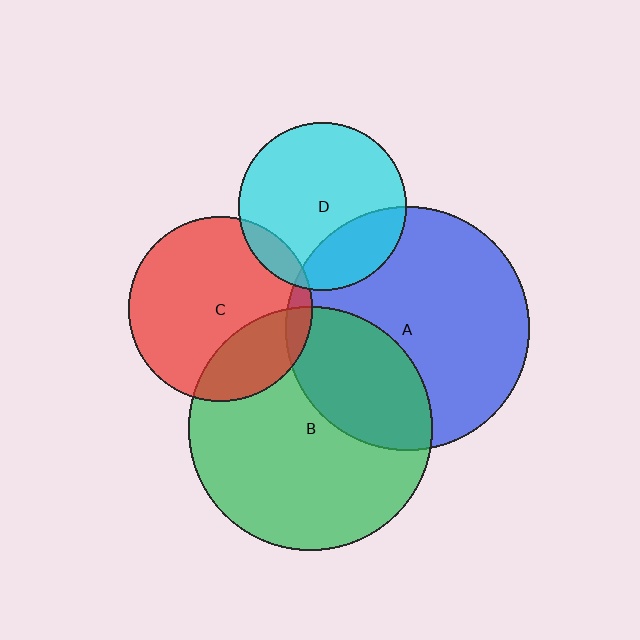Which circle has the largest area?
Circle A (blue).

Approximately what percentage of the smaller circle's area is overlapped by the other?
Approximately 30%.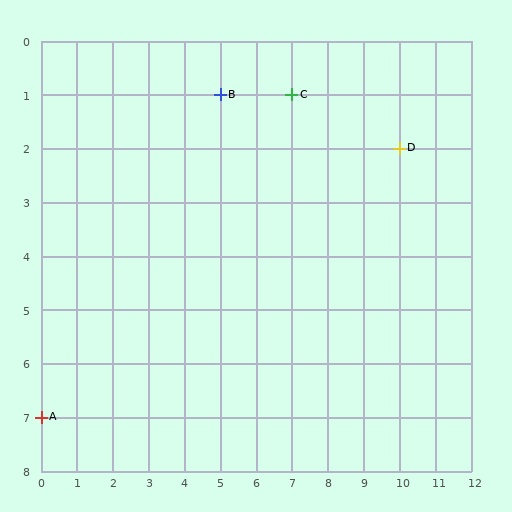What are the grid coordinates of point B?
Point B is at grid coordinates (5, 1).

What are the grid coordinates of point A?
Point A is at grid coordinates (0, 7).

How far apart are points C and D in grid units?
Points C and D are 3 columns and 1 row apart (about 3.2 grid units diagonally).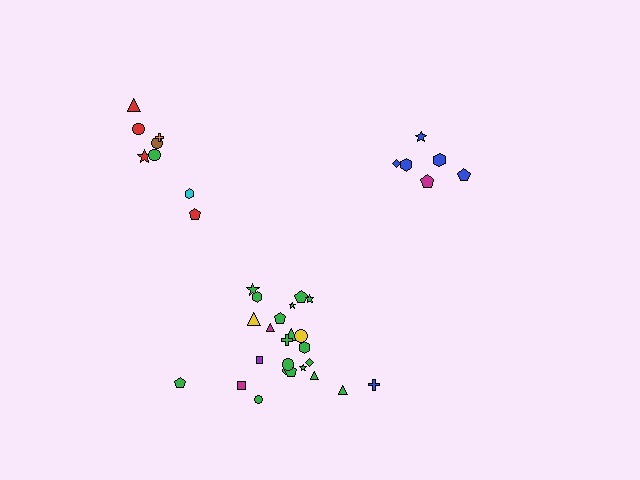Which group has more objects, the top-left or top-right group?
The top-left group.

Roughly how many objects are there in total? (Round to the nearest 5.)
Roughly 40 objects in total.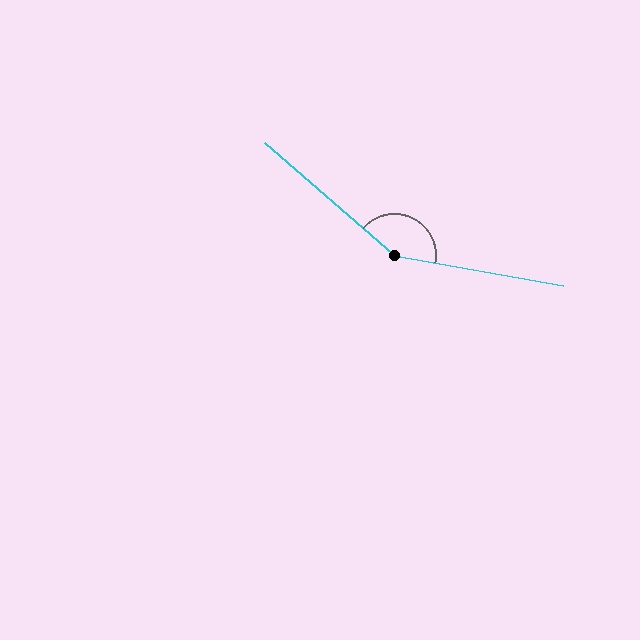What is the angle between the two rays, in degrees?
Approximately 149 degrees.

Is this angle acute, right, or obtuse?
It is obtuse.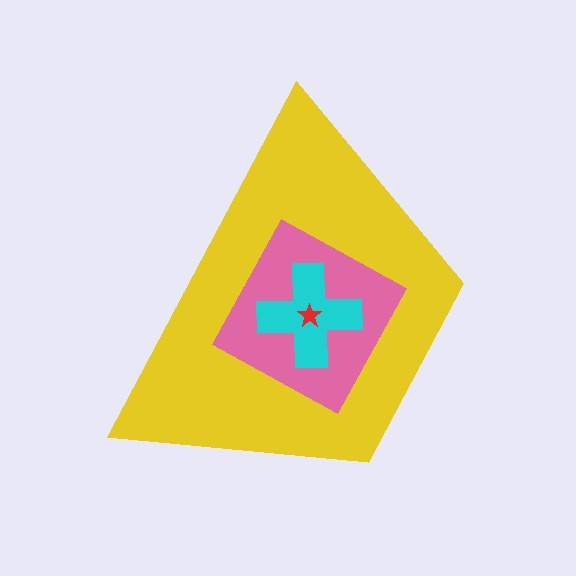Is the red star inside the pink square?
Yes.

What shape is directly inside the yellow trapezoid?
The pink square.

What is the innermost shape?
The red star.